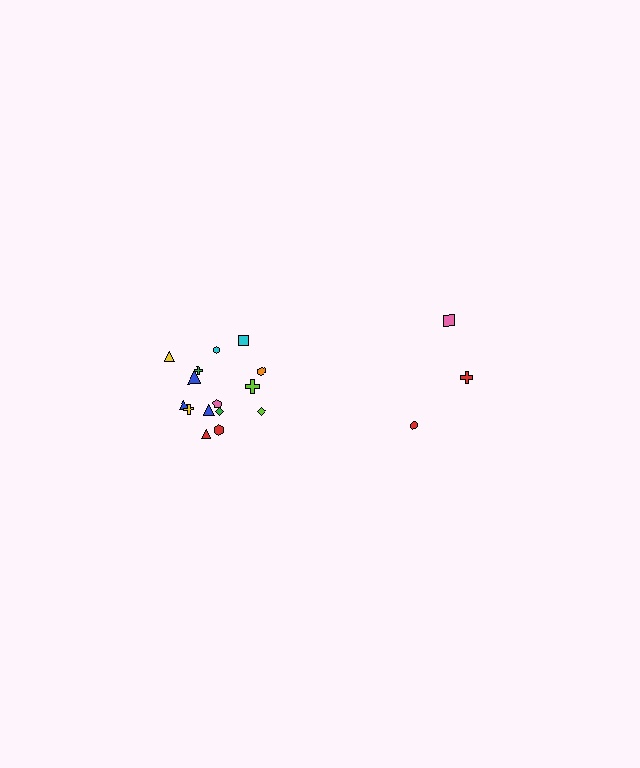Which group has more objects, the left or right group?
The left group.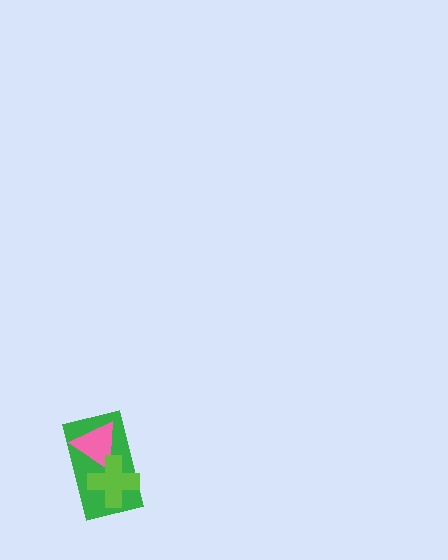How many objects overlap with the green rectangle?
2 objects overlap with the green rectangle.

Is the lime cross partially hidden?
No, no other shape covers it.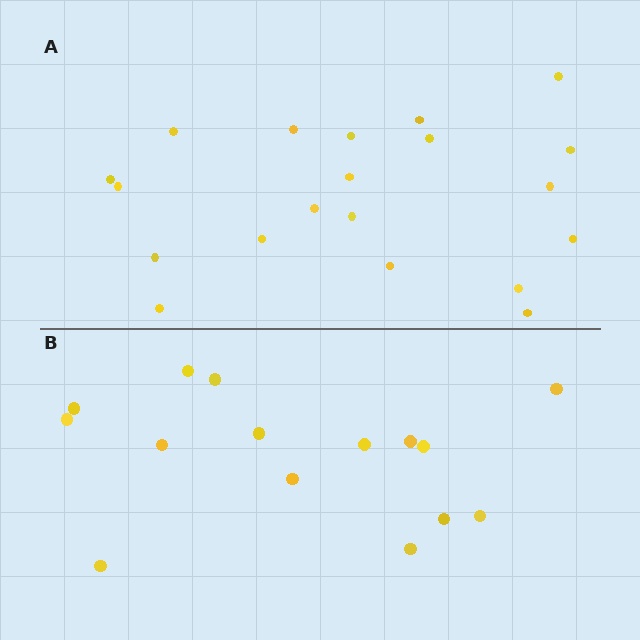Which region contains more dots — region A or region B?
Region A (the top region) has more dots.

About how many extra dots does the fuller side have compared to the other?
Region A has about 5 more dots than region B.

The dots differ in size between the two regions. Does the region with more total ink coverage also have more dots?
No. Region B has more total ink coverage because its dots are larger, but region A actually contains more individual dots. Total area can be misleading — the number of items is what matters here.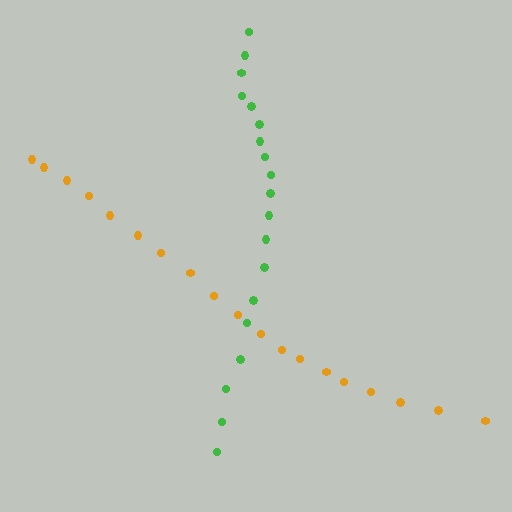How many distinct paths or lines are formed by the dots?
There are 2 distinct paths.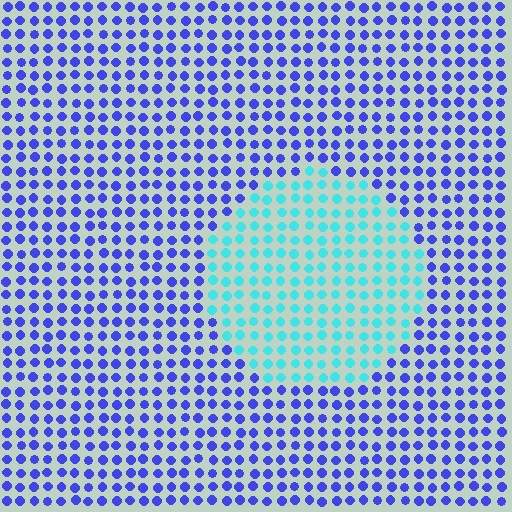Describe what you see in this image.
The image is filled with small blue elements in a uniform arrangement. A circle-shaped region is visible where the elements are tinted to a slightly different hue, forming a subtle color boundary.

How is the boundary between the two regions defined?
The boundary is defined purely by a slight shift in hue (about 58 degrees). Spacing, size, and orientation are identical on both sides.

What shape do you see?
I see a circle.